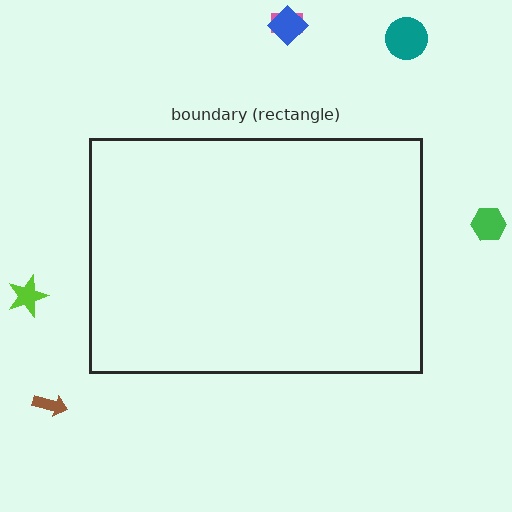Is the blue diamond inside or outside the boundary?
Outside.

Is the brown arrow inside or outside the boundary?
Outside.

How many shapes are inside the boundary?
0 inside, 6 outside.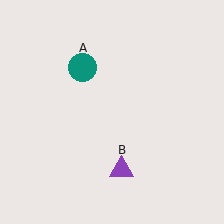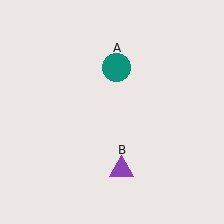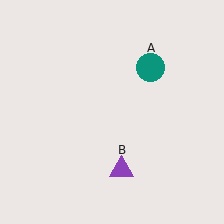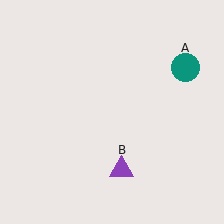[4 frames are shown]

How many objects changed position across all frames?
1 object changed position: teal circle (object A).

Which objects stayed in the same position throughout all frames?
Purple triangle (object B) remained stationary.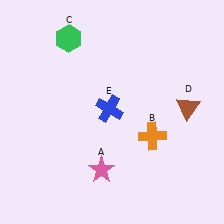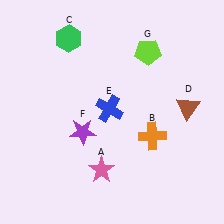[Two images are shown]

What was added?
A purple star (F), a lime pentagon (G) were added in Image 2.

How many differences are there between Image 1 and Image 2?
There are 2 differences between the two images.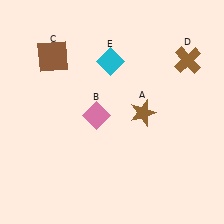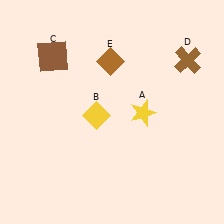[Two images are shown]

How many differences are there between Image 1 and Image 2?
There are 3 differences between the two images.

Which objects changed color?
A changed from brown to yellow. B changed from pink to yellow. E changed from cyan to brown.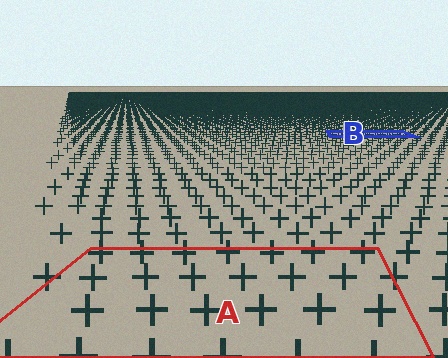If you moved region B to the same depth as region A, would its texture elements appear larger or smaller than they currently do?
They would appear larger. At a closer depth, the same texture elements are projected at a bigger on-screen size.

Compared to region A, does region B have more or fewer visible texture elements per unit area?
Region B has more texture elements per unit area — they are packed more densely because it is farther away.